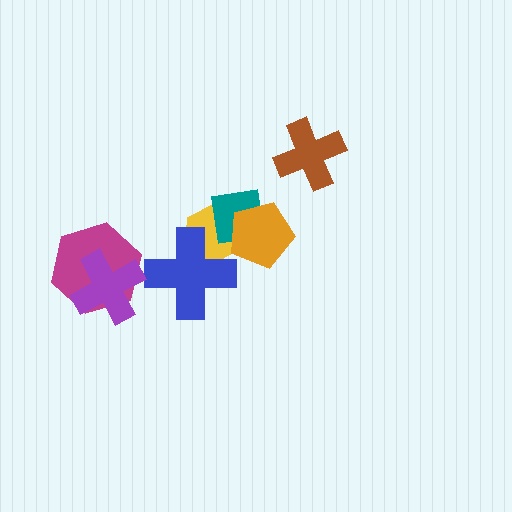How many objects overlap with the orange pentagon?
2 objects overlap with the orange pentagon.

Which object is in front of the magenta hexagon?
The purple cross is in front of the magenta hexagon.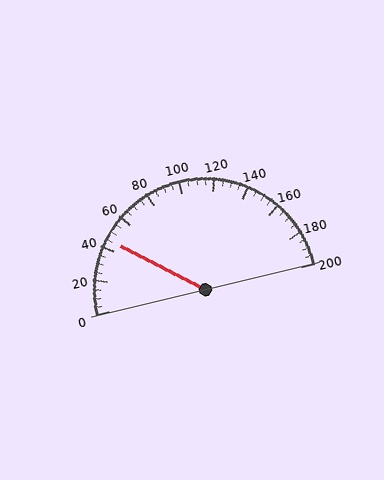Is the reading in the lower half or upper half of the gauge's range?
The reading is in the lower half of the range (0 to 200).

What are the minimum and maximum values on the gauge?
The gauge ranges from 0 to 200.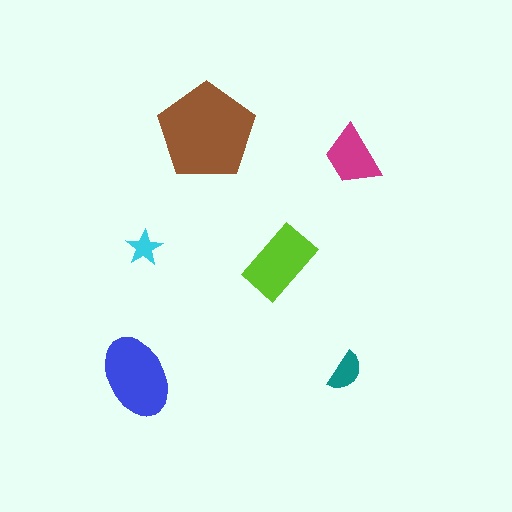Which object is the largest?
The brown pentagon.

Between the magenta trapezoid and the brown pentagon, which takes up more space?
The brown pentagon.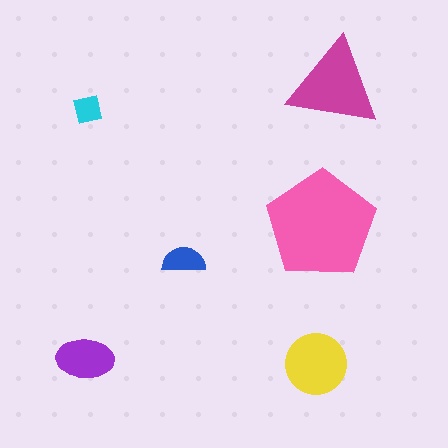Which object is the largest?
The pink pentagon.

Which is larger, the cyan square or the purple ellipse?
The purple ellipse.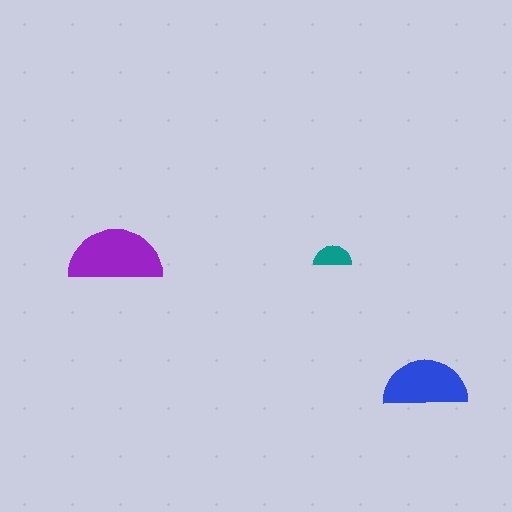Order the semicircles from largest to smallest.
the purple one, the blue one, the teal one.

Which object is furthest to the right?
The blue semicircle is rightmost.